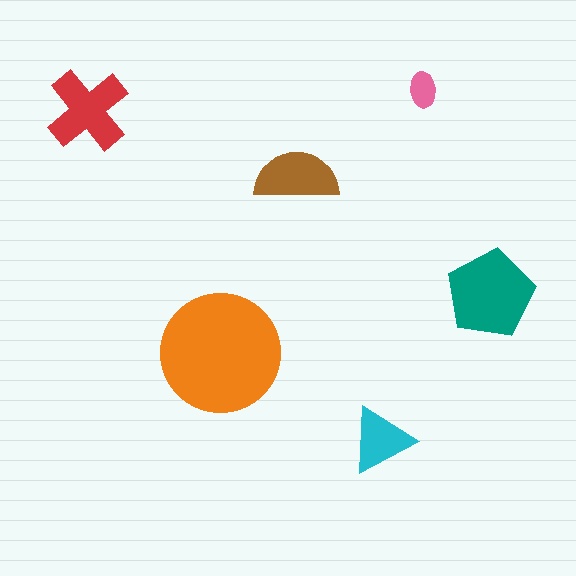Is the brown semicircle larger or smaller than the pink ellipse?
Larger.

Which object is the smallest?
The pink ellipse.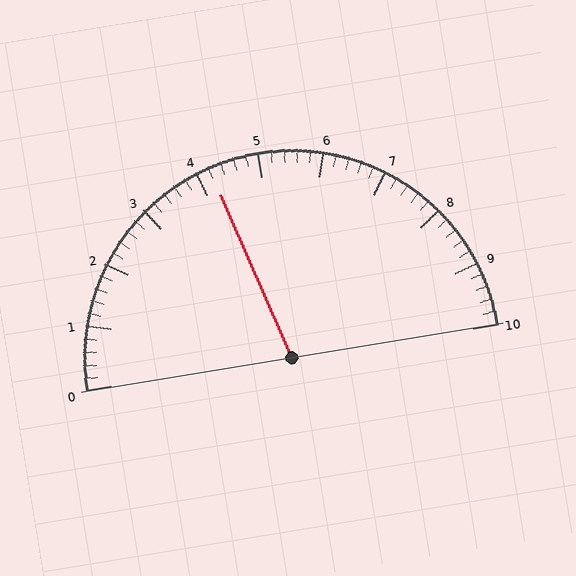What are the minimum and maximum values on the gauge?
The gauge ranges from 0 to 10.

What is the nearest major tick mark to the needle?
The nearest major tick mark is 4.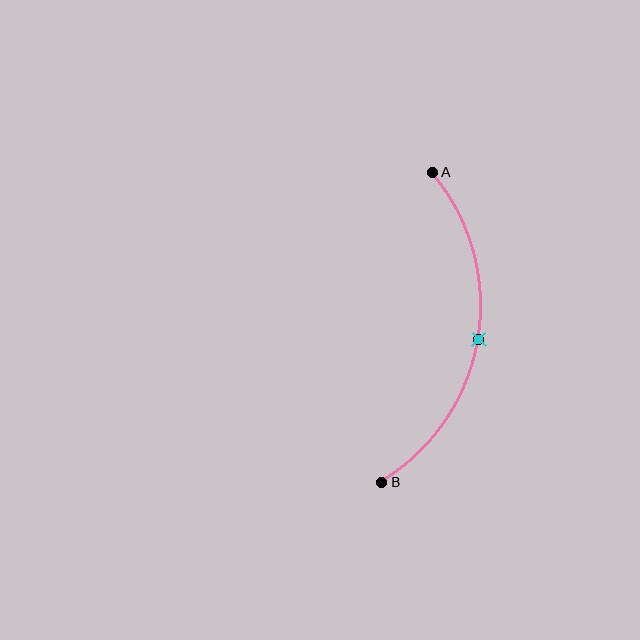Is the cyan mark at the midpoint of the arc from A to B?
Yes. The cyan mark lies on the arc at equal arc-length from both A and B — it is the arc midpoint.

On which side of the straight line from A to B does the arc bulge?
The arc bulges to the right of the straight line connecting A and B.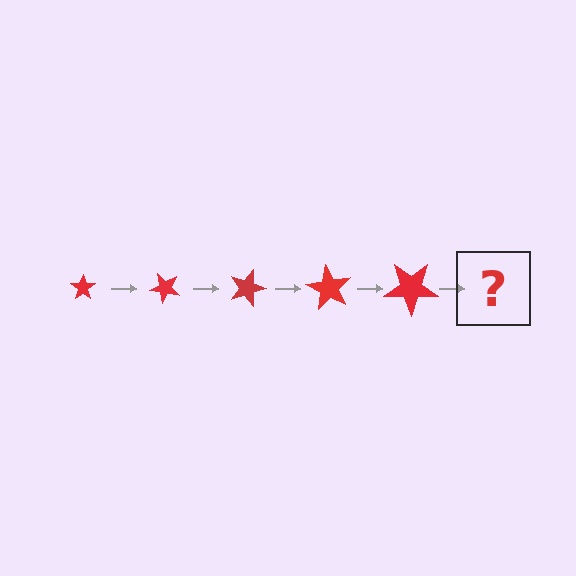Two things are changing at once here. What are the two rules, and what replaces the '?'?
The two rules are that the star grows larger each step and it rotates 45 degrees each step. The '?' should be a star, larger than the previous one and rotated 225 degrees from the start.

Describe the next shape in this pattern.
It should be a star, larger than the previous one and rotated 225 degrees from the start.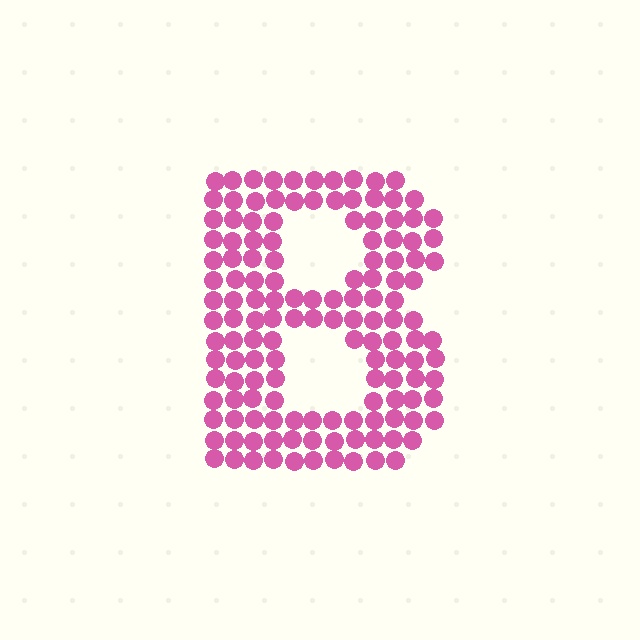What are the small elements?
The small elements are circles.